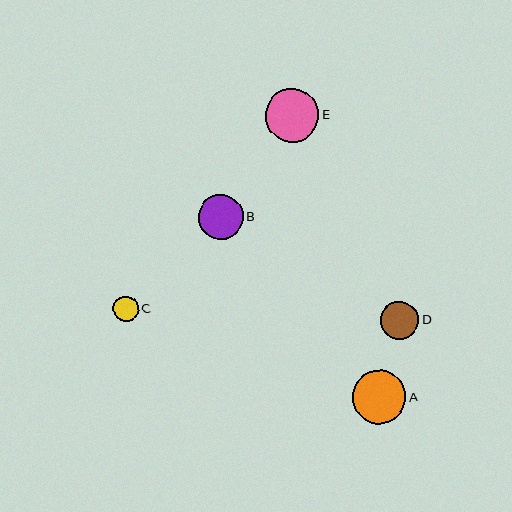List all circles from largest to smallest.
From largest to smallest: E, A, B, D, C.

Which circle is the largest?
Circle E is the largest with a size of approximately 54 pixels.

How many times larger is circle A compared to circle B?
Circle A is approximately 1.2 times the size of circle B.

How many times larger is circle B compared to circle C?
Circle B is approximately 1.8 times the size of circle C.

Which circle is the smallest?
Circle C is the smallest with a size of approximately 25 pixels.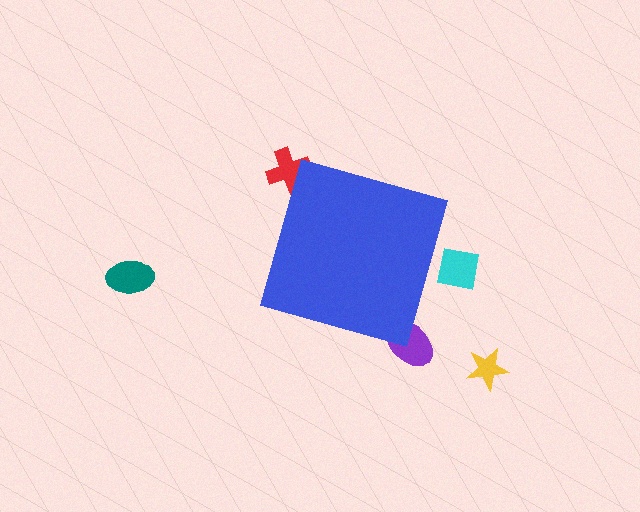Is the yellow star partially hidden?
No, the yellow star is fully visible.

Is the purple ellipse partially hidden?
Yes, the purple ellipse is partially hidden behind the blue diamond.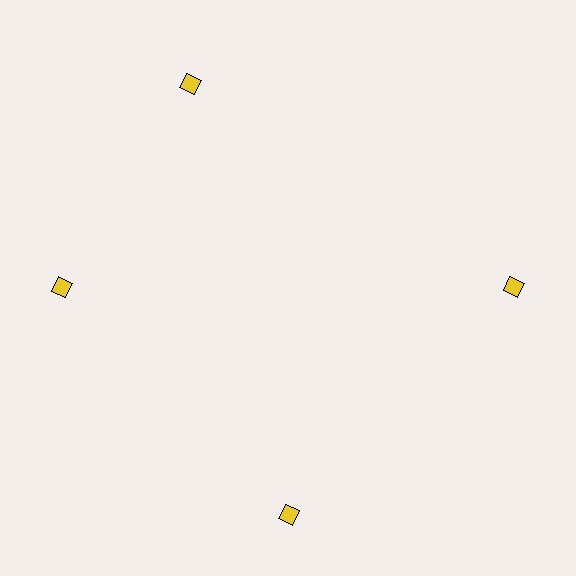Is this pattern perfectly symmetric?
No. The 4 yellow diamonds are arranged in a ring, but one element near the 12 o'clock position is rotated out of alignment along the ring, breaking the 4-fold rotational symmetry.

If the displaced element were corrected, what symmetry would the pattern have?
It would have 4-fold rotational symmetry — the pattern would map onto itself every 90 degrees.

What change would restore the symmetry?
The symmetry would be restored by rotating it back into even spacing with its neighbors so that all 4 diamonds sit at equal angles and equal distance from the center.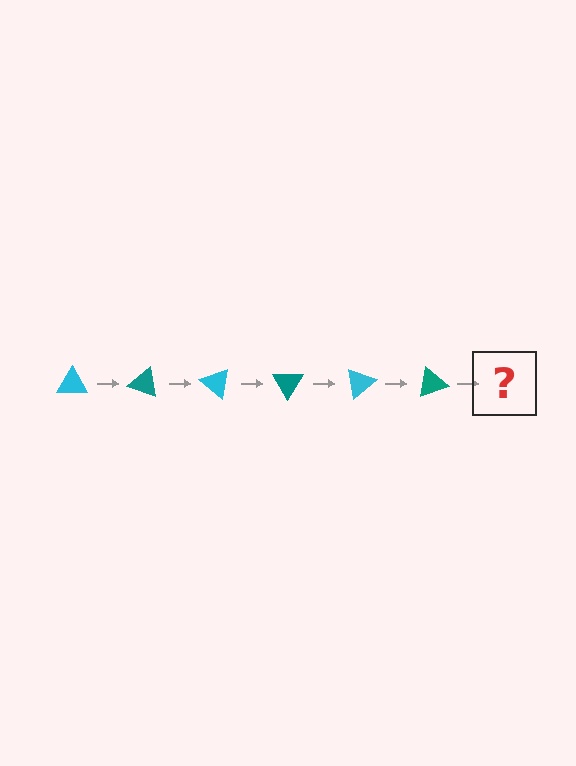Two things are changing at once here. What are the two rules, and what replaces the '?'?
The two rules are that it rotates 20 degrees each step and the color cycles through cyan and teal. The '?' should be a cyan triangle, rotated 120 degrees from the start.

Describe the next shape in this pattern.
It should be a cyan triangle, rotated 120 degrees from the start.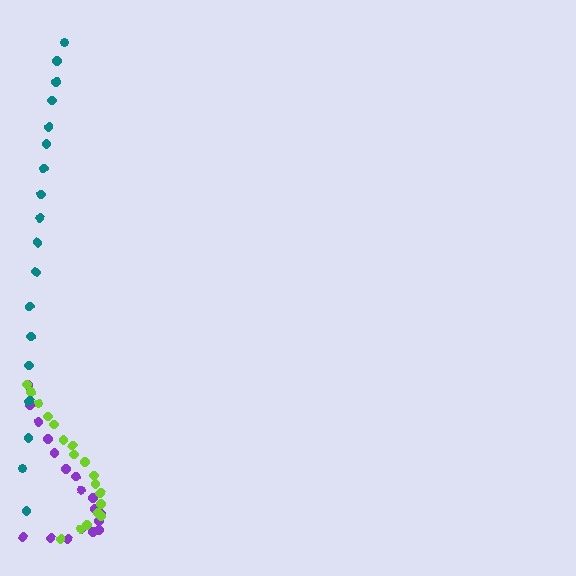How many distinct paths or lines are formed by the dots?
There are 3 distinct paths.